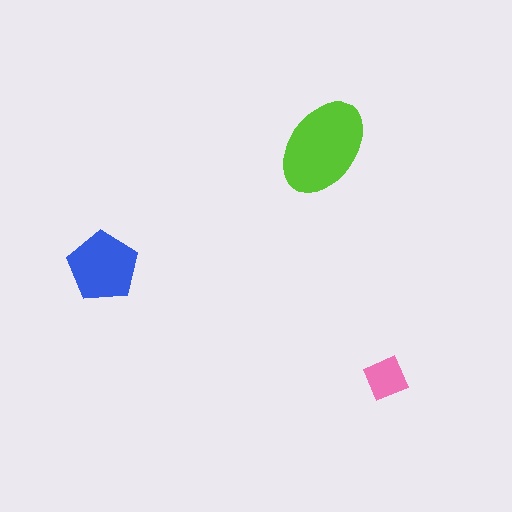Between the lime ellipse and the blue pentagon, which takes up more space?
The lime ellipse.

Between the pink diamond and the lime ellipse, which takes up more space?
The lime ellipse.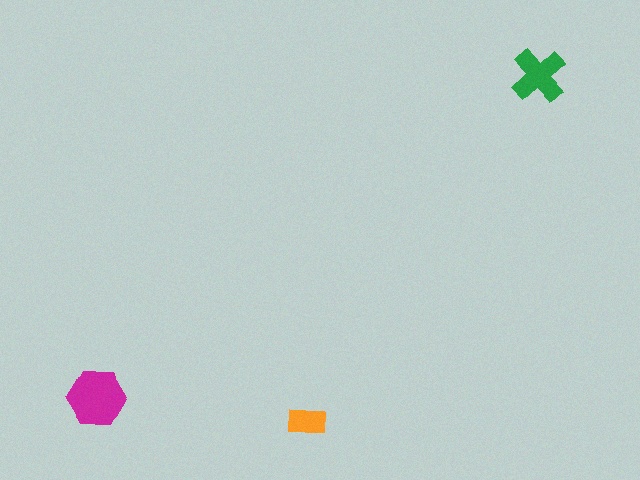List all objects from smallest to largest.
The orange rectangle, the green cross, the magenta hexagon.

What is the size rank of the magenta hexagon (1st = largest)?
1st.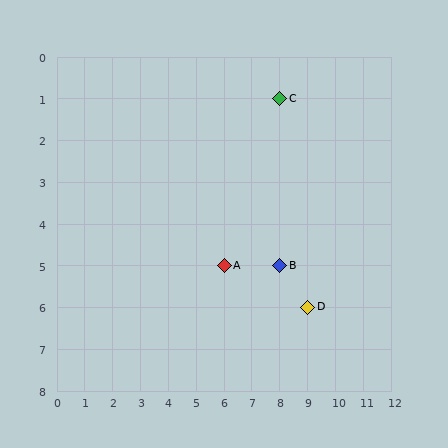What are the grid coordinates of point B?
Point B is at grid coordinates (8, 5).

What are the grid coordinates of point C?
Point C is at grid coordinates (8, 1).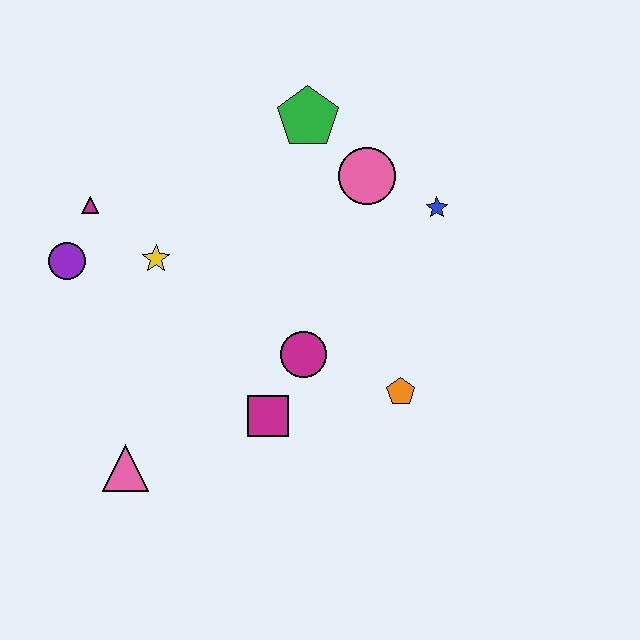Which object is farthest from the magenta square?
The green pentagon is farthest from the magenta square.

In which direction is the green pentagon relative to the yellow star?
The green pentagon is to the right of the yellow star.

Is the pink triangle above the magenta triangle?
No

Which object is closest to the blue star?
The pink circle is closest to the blue star.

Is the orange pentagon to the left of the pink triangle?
No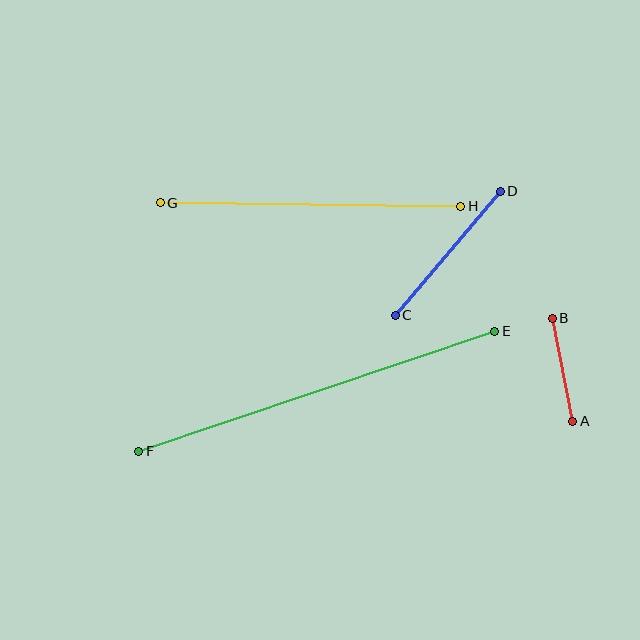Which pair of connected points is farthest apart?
Points E and F are farthest apart.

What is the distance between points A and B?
The distance is approximately 105 pixels.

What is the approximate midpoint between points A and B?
The midpoint is at approximately (563, 370) pixels.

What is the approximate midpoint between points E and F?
The midpoint is at approximately (317, 391) pixels.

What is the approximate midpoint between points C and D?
The midpoint is at approximately (448, 253) pixels.